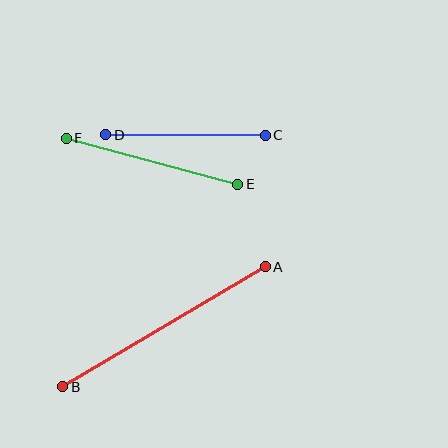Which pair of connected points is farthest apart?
Points A and B are farthest apart.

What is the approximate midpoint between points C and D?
The midpoint is at approximately (185, 135) pixels.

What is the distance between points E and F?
The distance is approximately 178 pixels.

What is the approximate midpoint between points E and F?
The midpoint is at approximately (152, 161) pixels.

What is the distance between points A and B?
The distance is approximately 236 pixels.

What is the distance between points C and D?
The distance is approximately 159 pixels.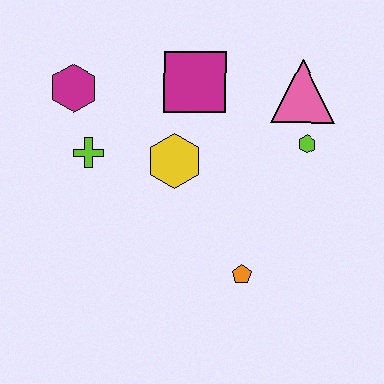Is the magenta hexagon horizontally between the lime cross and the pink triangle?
No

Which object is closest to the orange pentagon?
The yellow hexagon is closest to the orange pentagon.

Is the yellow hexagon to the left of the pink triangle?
Yes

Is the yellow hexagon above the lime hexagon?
No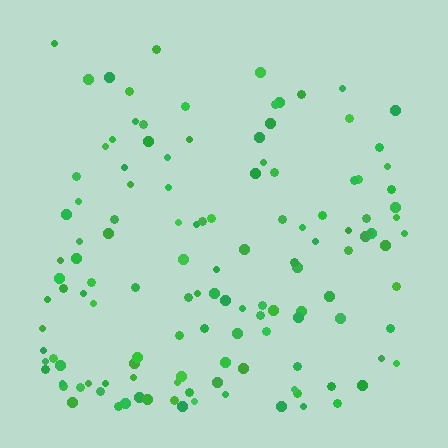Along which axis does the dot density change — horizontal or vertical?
Vertical.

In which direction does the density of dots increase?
From top to bottom, with the bottom side densest.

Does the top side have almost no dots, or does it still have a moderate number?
Still a moderate number, just noticeably fewer than the bottom.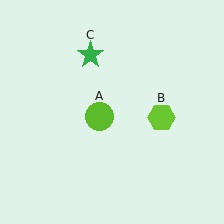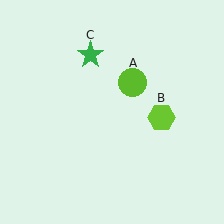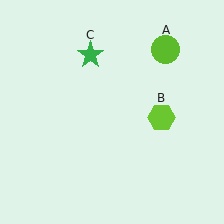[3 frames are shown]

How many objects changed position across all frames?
1 object changed position: lime circle (object A).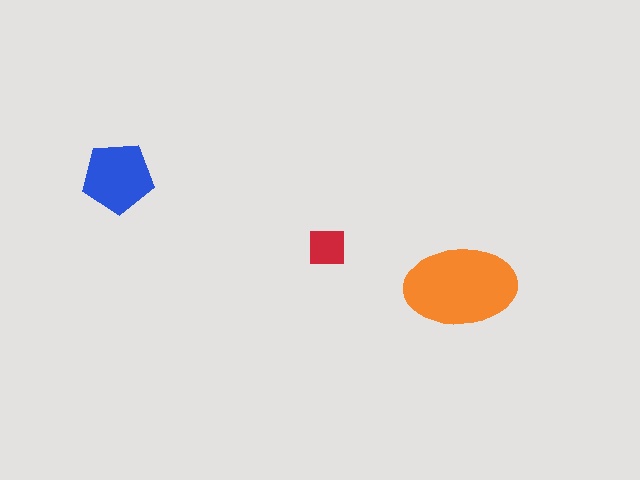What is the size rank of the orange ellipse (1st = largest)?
1st.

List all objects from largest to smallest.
The orange ellipse, the blue pentagon, the red square.